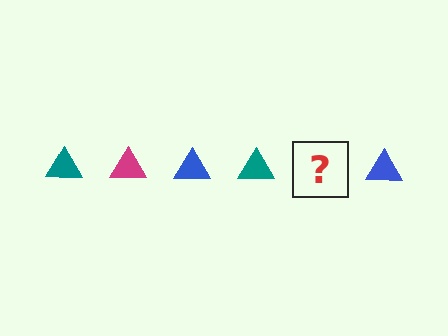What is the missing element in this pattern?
The missing element is a magenta triangle.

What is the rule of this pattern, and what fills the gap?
The rule is that the pattern cycles through teal, magenta, blue triangles. The gap should be filled with a magenta triangle.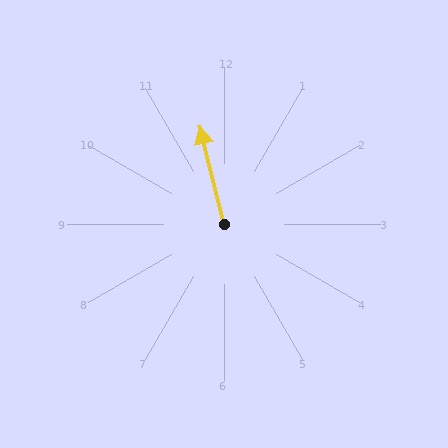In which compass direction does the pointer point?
North.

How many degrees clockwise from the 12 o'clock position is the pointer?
Approximately 346 degrees.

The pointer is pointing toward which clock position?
Roughly 12 o'clock.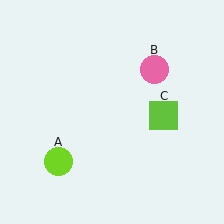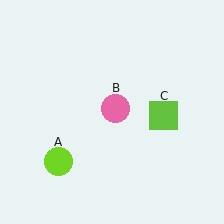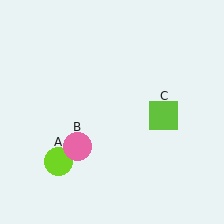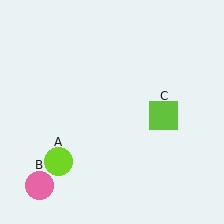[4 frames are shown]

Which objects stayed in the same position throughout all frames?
Lime circle (object A) and lime square (object C) remained stationary.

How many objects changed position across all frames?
1 object changed position: pink circle (object B).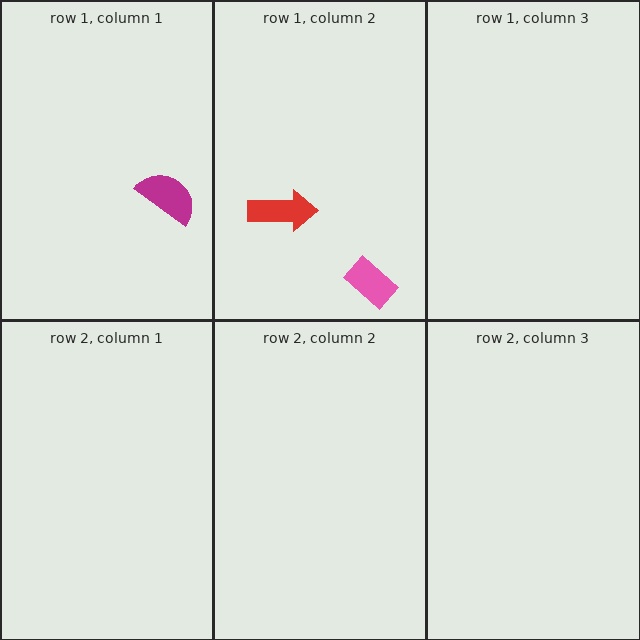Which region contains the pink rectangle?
The row 1, column 2 region.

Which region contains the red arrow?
The row 1, column 2 region.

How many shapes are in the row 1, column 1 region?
1.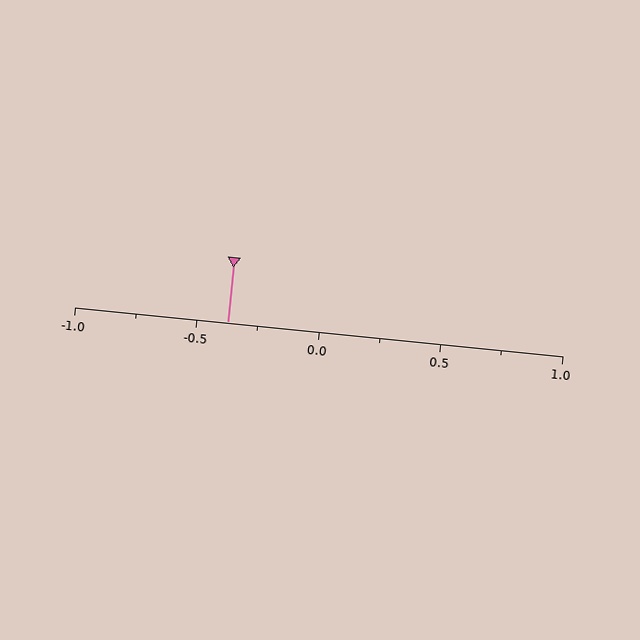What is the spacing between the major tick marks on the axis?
The major ticks are spaced 0.5 apart.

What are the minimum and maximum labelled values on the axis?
The axis runs from -1.0 to 1.0.